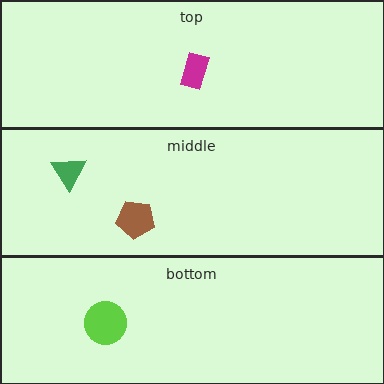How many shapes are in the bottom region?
1.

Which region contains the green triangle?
The middle region.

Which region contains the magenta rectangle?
The top region.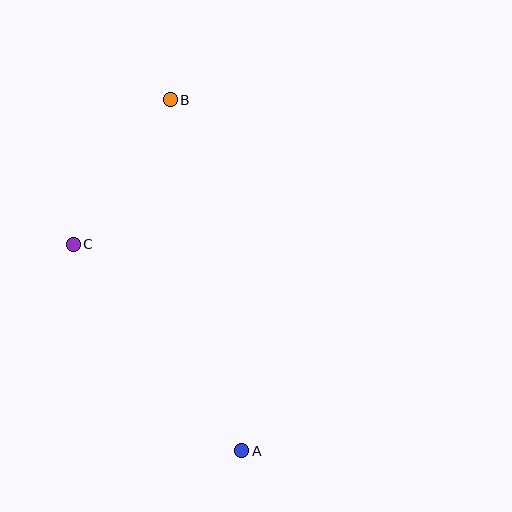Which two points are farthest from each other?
Points A and B are farthest from each other.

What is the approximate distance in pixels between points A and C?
The distance between A and C is approximately 266 pixels.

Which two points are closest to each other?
Points B and C are closest to each other.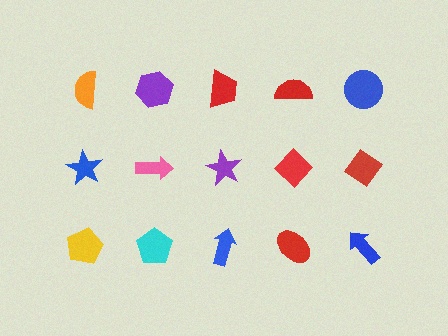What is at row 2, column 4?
A red diamond.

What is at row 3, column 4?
A red ellipse.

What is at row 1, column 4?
A red semicircle.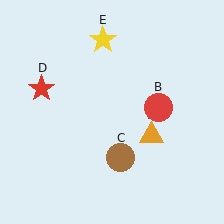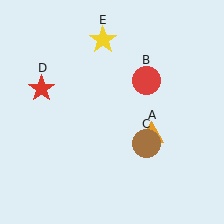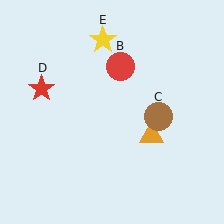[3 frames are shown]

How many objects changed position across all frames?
2 objects changed position: red circle (object B), brown circle (object C).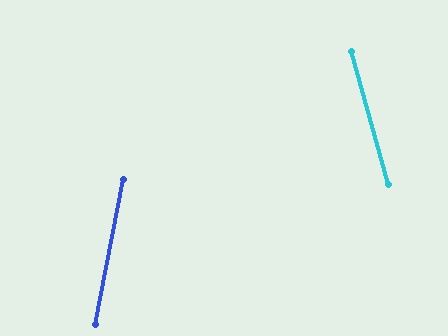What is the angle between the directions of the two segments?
Approximately 26 degrees.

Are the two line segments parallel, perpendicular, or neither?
Neither parallel nor perpendicular — they differ by about 26°.